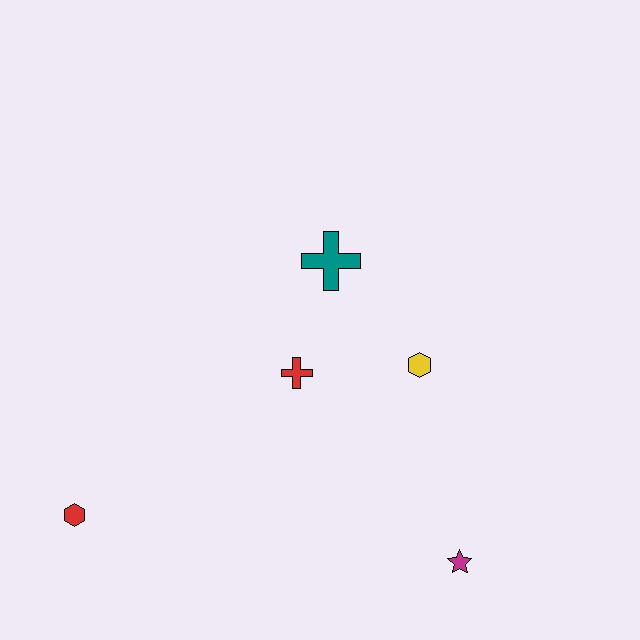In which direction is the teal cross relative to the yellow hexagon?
The teal cross is above the yellow hexagon.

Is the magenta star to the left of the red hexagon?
No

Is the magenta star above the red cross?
No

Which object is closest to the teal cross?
The red cross is closest to the teal cross.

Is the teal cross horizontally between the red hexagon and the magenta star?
Yes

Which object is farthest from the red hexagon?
The magenta star is farthest from the red hexagon.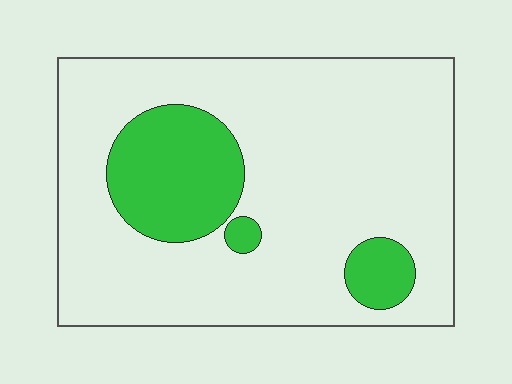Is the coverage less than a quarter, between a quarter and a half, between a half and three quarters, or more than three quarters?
Less than a quarter.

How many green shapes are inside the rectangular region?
3.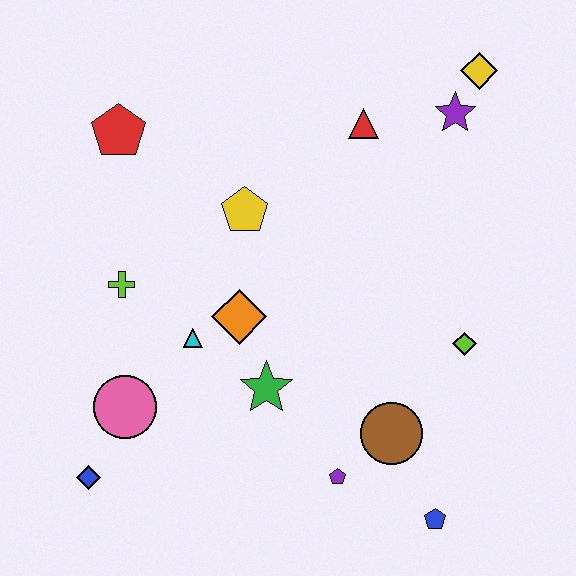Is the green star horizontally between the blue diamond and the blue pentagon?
Yes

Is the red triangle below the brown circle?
No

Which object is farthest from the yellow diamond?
The blue diamond is farthest from the yellow diamond.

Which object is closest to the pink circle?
The blue diamond is closest to the pink circle.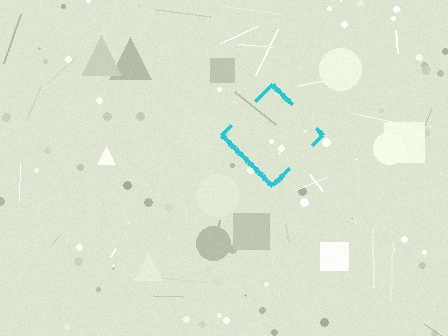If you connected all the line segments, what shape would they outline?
They would outline a diamond.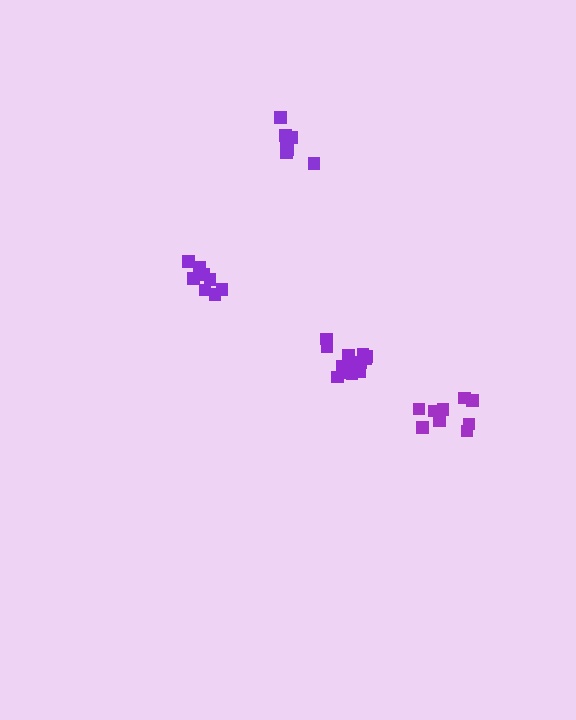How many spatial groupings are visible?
There are 4 spatial groupings.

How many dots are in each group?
Group 1: 13 dots, Group 2: 7 dots, Group 3: 9 dots, Group 4: 8 dots (37 total).